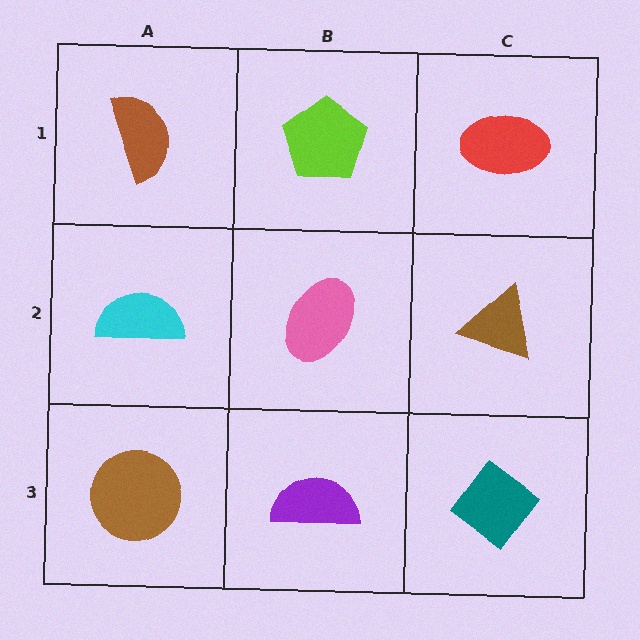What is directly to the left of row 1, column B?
A brown semicircle.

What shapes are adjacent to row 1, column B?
A pink ellipse (row 2, column B), a brown semicircle (row 1, column A), a red ellipse (row 1, column C).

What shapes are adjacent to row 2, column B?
A lime pentagon (row 1, column B), a purple semicircle (row 3, column B), a cyan semicircle (row 2, column A), a brown triangle (row 2, column C).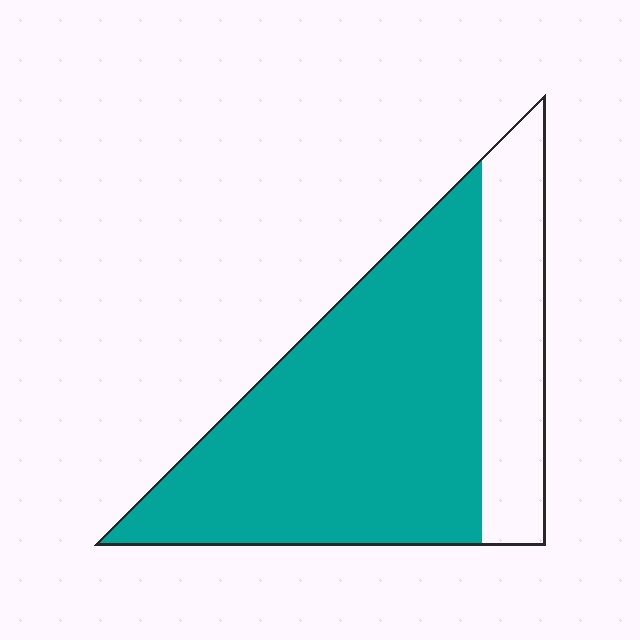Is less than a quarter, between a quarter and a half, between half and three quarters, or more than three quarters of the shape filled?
Between half and three quarters.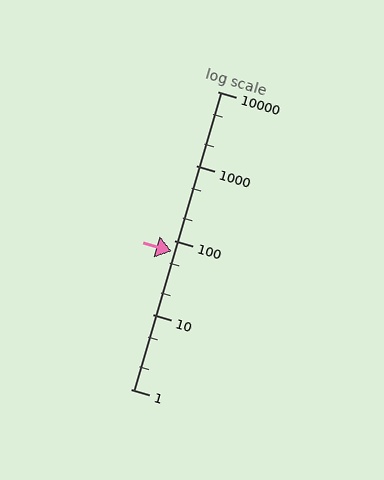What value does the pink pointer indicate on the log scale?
The pointer indicates approximately 71.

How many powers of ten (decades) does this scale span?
The scale spans 4 decades, from 1 to 10000.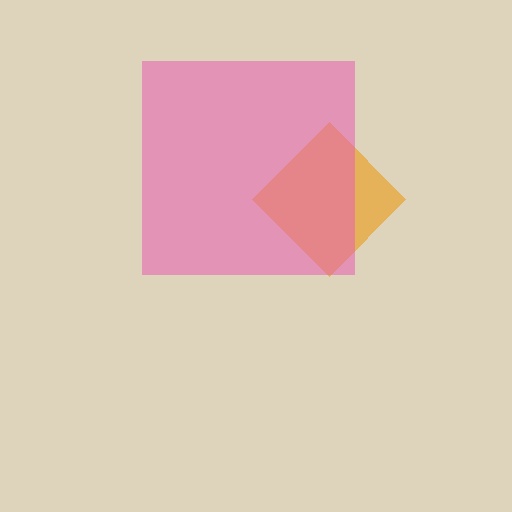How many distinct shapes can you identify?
There are 2 distinct shapes: an orange diamond, a pink square.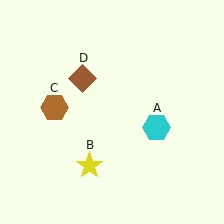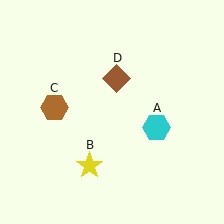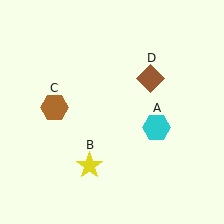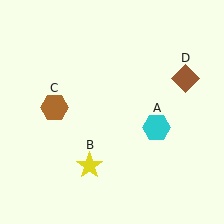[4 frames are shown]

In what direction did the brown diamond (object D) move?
The brown diamond (object D) moved right.